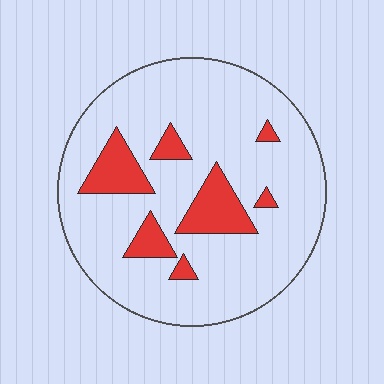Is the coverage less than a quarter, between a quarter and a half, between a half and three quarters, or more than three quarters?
Less than a quarter.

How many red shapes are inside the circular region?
7.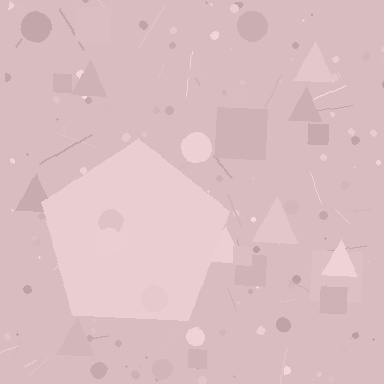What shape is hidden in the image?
A pentagon is hidden in the image.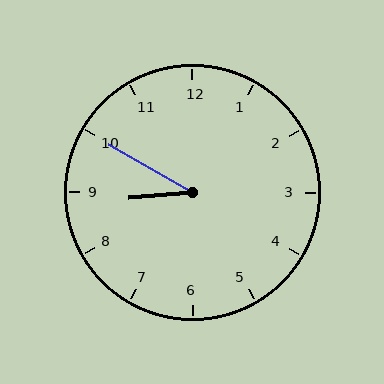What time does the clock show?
8:50.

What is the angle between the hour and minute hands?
Approximately 35 degrees.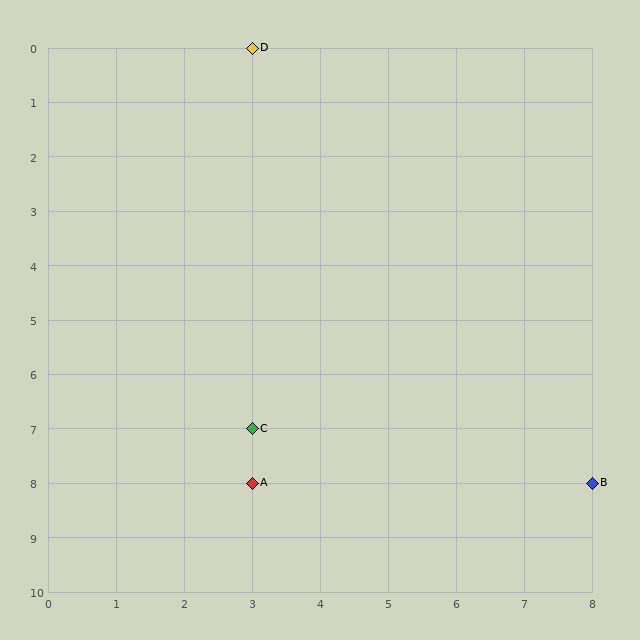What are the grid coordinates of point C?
Point C is at grid coordinates (3, 7).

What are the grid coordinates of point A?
Point A is at grid coordinates (3, 8).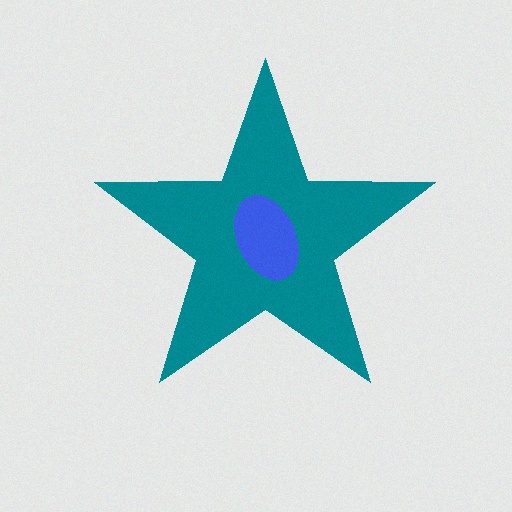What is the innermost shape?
The blue ellipse.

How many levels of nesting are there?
2.